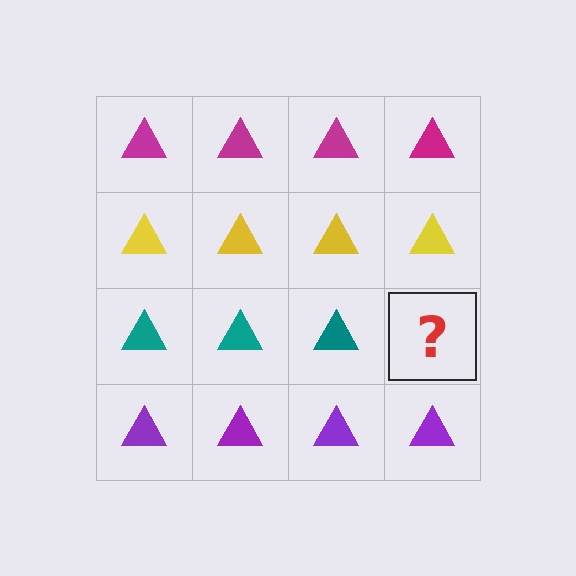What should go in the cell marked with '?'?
The missing cell should contain a teal triangle.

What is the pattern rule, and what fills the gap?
The rule is that each row has a consistent color. The gap should be filled with a teal triangle.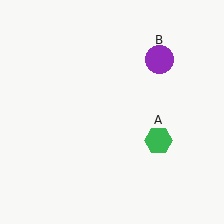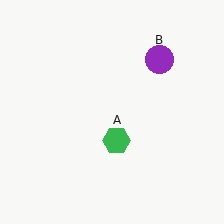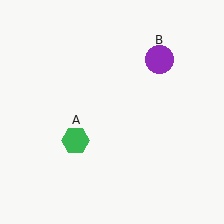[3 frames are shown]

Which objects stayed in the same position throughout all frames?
Purple circle (object B) remained stationary.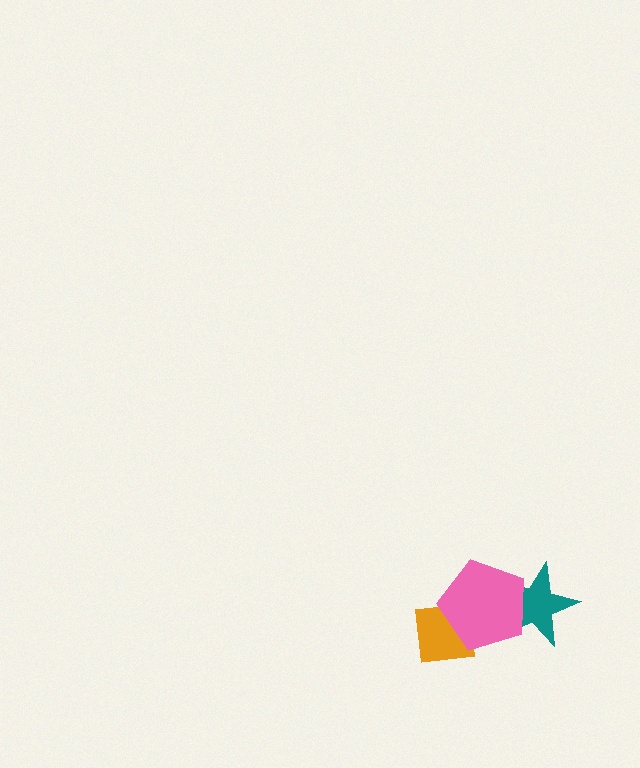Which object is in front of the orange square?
The pink pentagon is in front of the orange square.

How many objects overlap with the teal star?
1 object overlaps with the teal star.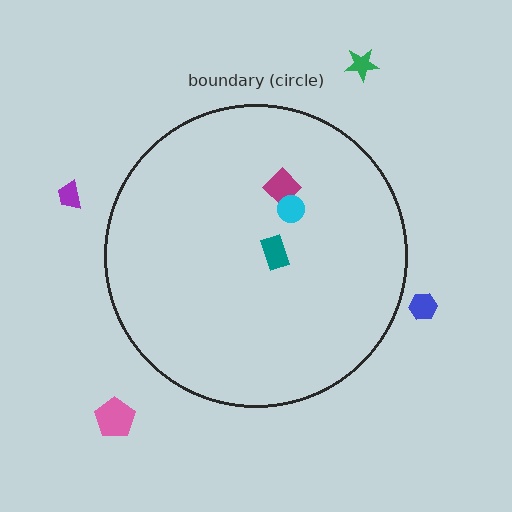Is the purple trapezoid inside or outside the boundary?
Outside.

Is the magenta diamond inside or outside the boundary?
Inside.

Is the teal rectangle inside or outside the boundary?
Inside.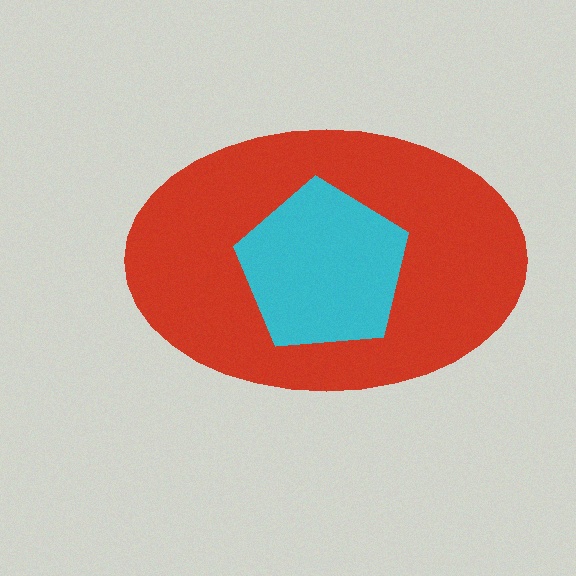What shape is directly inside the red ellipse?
The cyan pentagon.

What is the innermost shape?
The cyan pentagon.